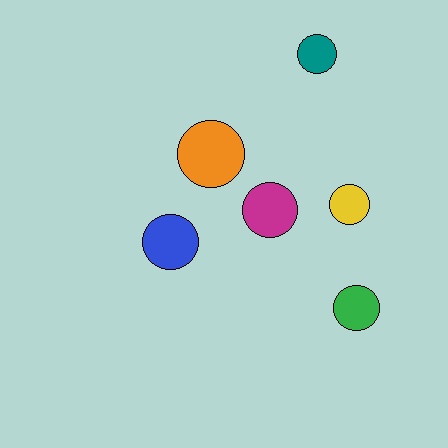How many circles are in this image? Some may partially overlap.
There are 6 circles.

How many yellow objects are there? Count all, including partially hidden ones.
There is 1 yellow object.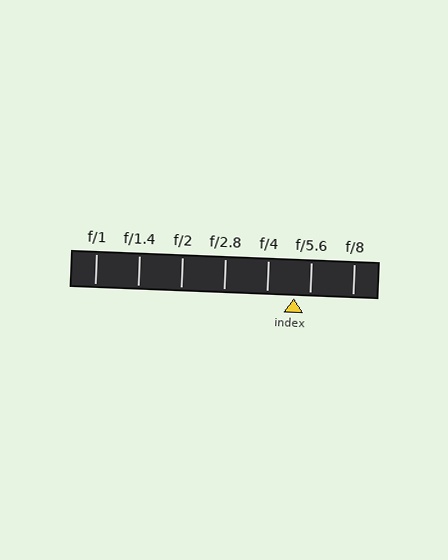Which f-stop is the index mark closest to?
The index mark is closest to f/5.6.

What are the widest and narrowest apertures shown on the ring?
The widest aperture shown is f/1 and the narrowest is f/8.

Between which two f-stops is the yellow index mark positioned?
The index mark is between f/4 and f/5.6.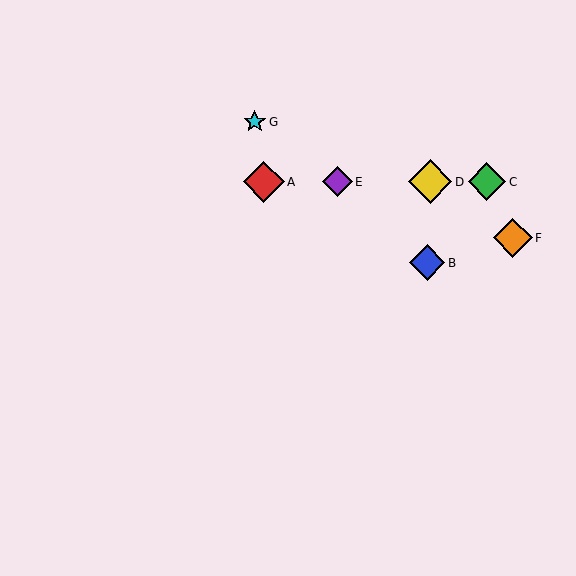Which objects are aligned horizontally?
Objects A, C, D, E are aligned horizontally.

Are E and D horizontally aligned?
Yes, both are at y≈182.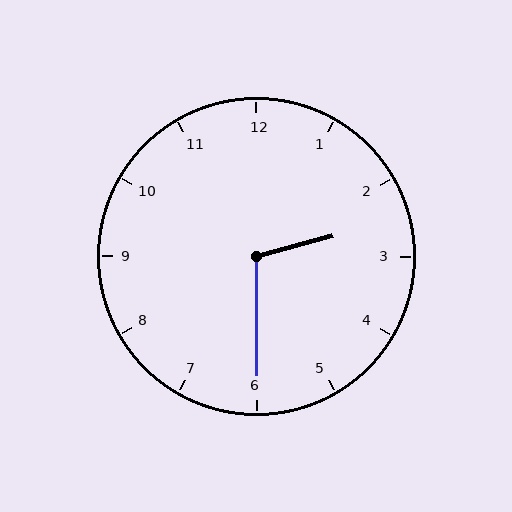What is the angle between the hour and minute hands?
Approximately 105 degrees.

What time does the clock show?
2:30.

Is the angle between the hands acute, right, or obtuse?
It is obtuse.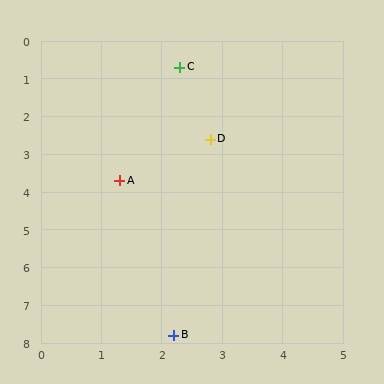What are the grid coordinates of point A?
Point A is at approximately (1.3, 3.7).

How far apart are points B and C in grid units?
Points B and C are about 7.1 grid units apart.